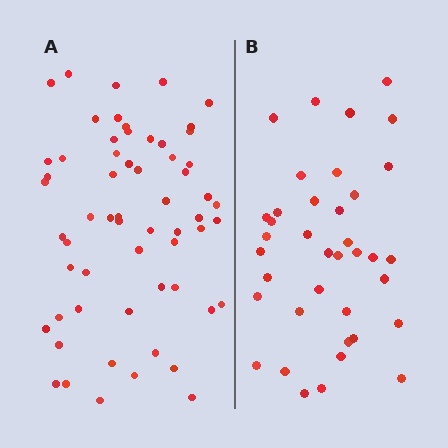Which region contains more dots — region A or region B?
Region A (the left region) has more dots.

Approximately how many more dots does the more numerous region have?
Region A has approximately 20 more dots than region B.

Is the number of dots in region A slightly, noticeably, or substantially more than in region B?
Region A has substantially more. The ratio is roughly 1.6 to 1.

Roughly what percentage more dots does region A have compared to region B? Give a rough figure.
About 60% more.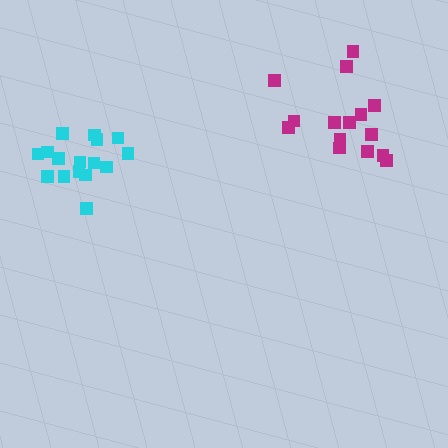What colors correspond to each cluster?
The clusters are colored: magenta, cyan.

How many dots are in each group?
Group 1: 15 dots, Group 2: 16 dots (31 total).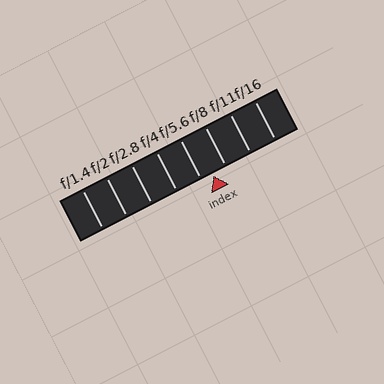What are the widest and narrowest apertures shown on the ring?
The widest aperture shown is f/1.4 and the narrowest is f/16.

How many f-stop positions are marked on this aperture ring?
There are 8 f-stop positions marked.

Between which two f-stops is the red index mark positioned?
The index mark is between f/5.6 and f/8.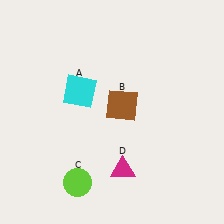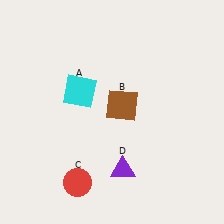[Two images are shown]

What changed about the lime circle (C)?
In Image 1, C is lime. In Image 2, it changed to red.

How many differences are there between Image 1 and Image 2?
There are 2 differences between the two images.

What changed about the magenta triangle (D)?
In Image 1, D is magenta. In Image 2, it changed to purple.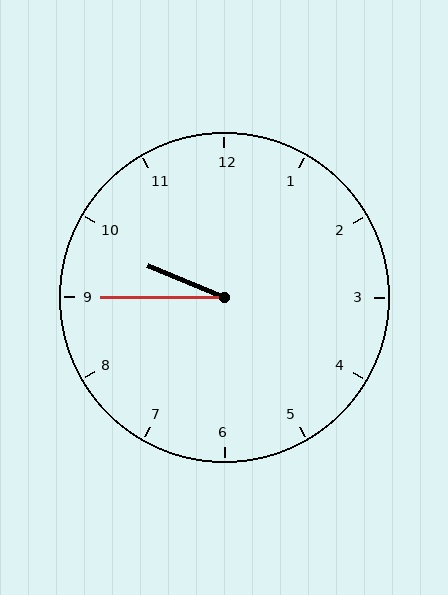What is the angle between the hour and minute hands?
Approximately 22 degrees.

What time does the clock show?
9:45.